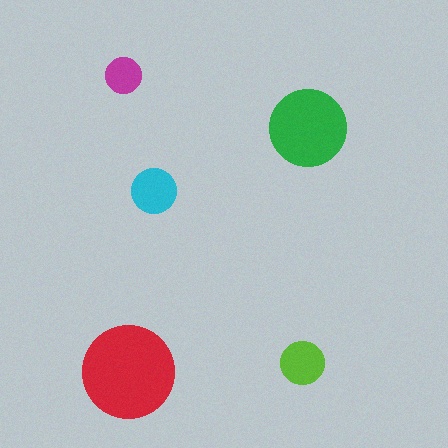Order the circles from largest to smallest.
the red one, the green one, the cyan one, the lime one, the magenta one.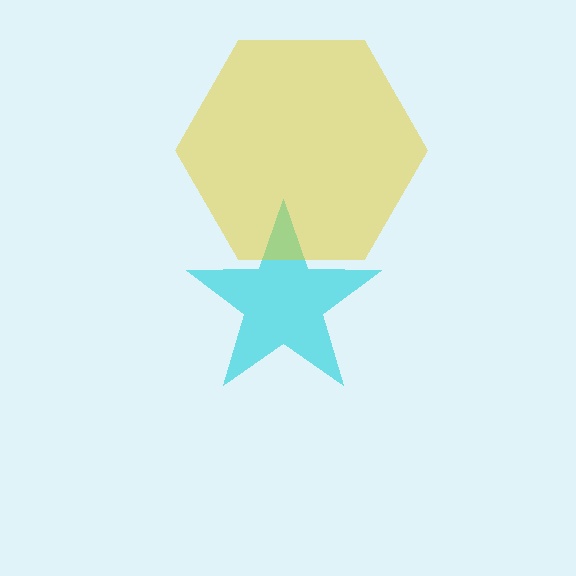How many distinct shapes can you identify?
There are 2 distinct shapes: a cyan star, a yellow hexagon.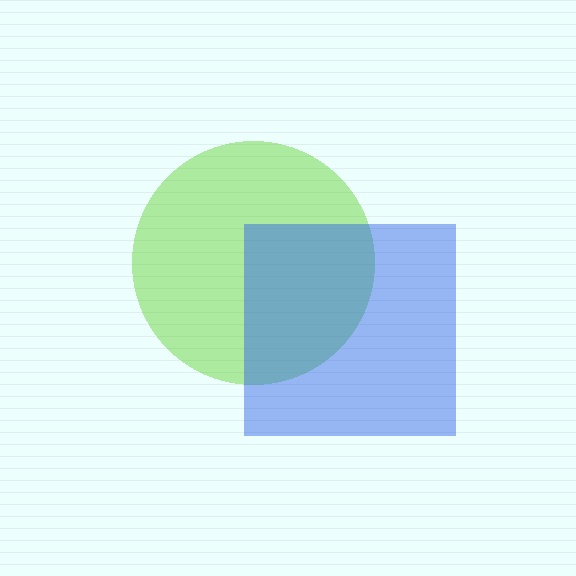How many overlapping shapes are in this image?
There are 2 overlapping shapes in the image.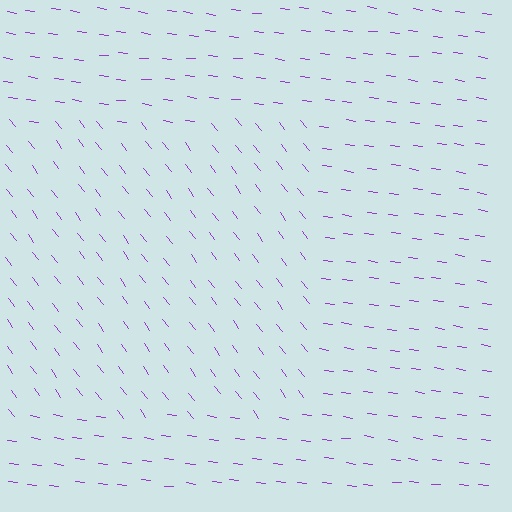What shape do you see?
I see a rectangle.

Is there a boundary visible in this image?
Yes, there is a texture boundary formed by a change in line orientation.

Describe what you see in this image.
The image is filled with small purple line segments. A rectangle region in the image has lines oriented differently from the surrounding lines, creating a visible texture boundary.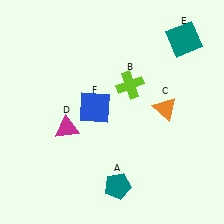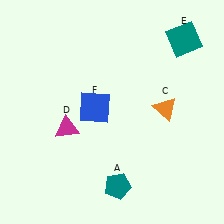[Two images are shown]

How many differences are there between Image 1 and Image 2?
There is 1 difference between the two images.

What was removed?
The lime cross (B) was removed in Image 2.